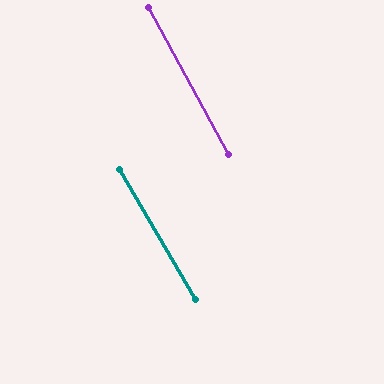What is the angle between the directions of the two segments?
Approximately 2 degrees.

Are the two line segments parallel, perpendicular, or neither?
Parallel — their directions differ by only 1.8°.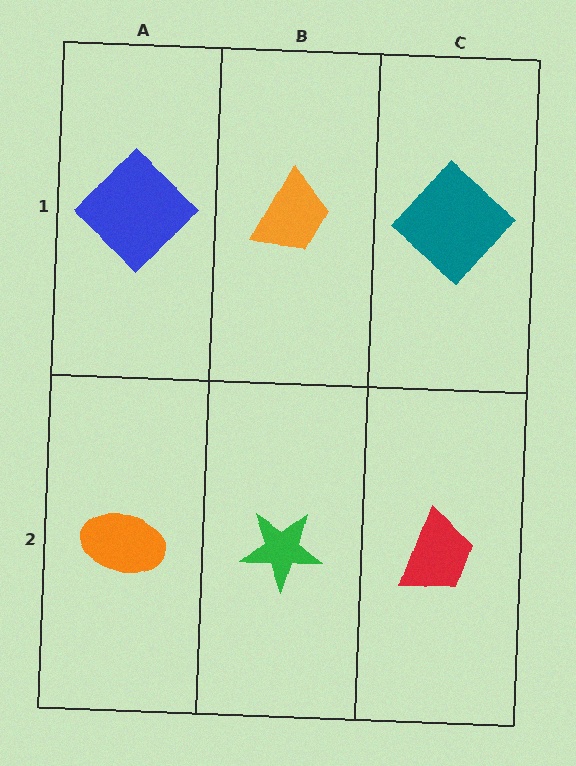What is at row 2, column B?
A green star.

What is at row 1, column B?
An orange trapezoid.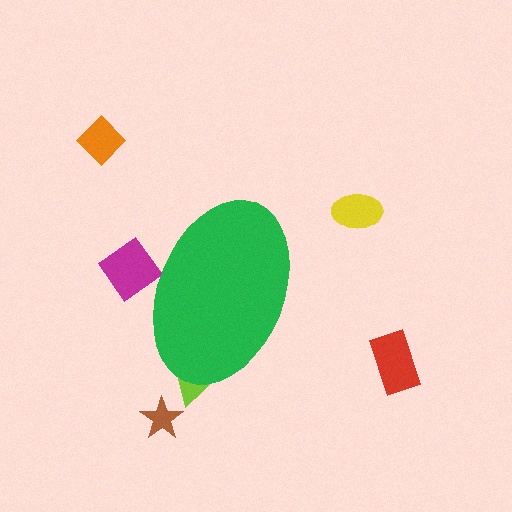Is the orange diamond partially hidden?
No, the orange diamond is fully visible.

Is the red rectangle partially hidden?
No, the red rectangle is fully visible.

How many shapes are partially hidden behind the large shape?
2 shapes are partially hidden.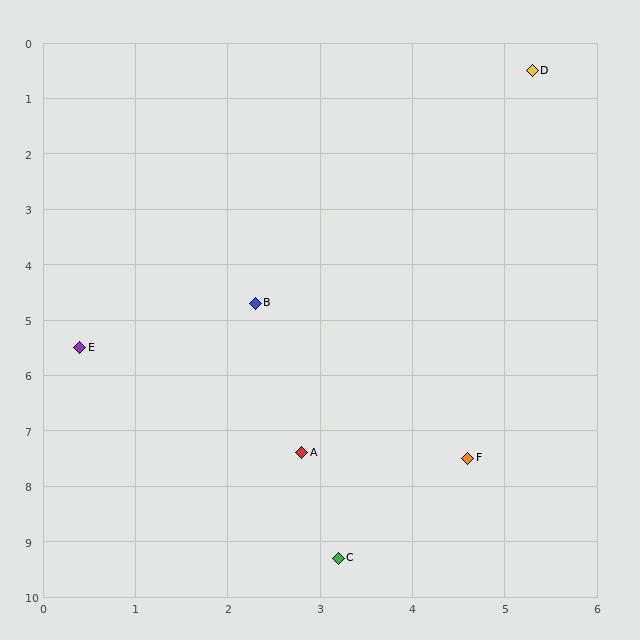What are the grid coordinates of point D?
Point D is at approximately (5.3, 0.5).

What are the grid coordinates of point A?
Point A is at approximately (2.8, 7.4).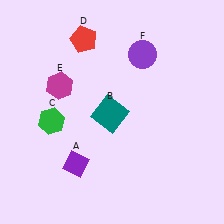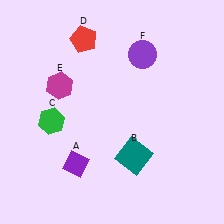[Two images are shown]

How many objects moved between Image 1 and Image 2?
1 object moved between the two images.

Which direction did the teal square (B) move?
The teal square (B) moved down.